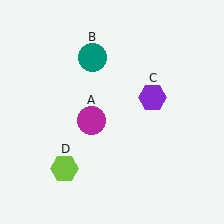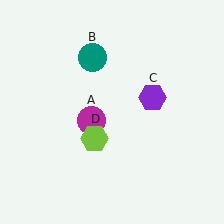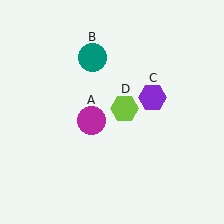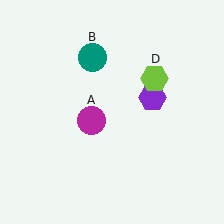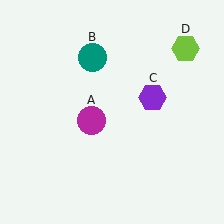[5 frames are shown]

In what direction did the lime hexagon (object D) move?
The lime hexagon (object D) moved up and to the right.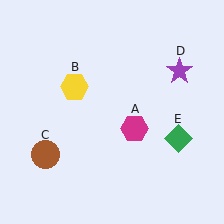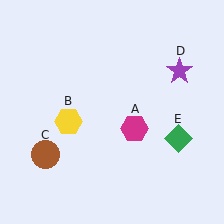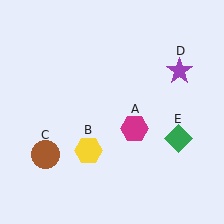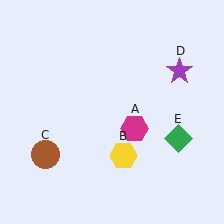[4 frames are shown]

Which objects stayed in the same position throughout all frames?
Magenta hexagon (object A) and brown circle (object C) and purple star (object D) and green diamond (object E) remained stationary.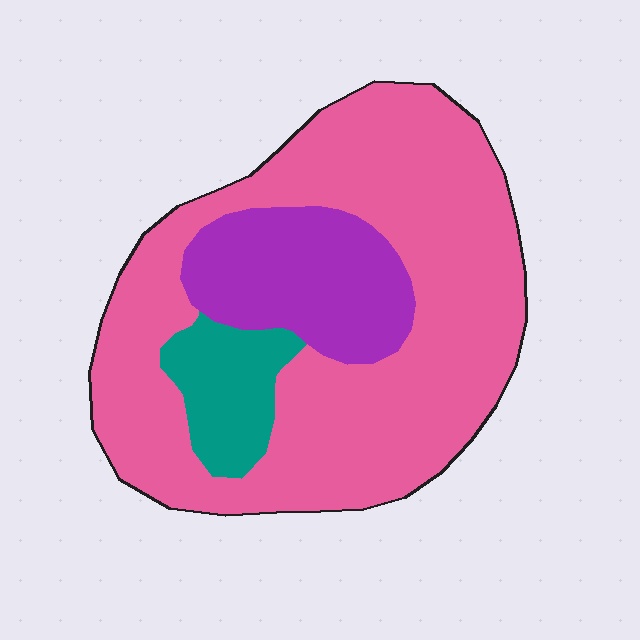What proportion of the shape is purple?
Purple takes up less than a quarter of the shape.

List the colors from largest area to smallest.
From largest to smallest: pink, purple, teal.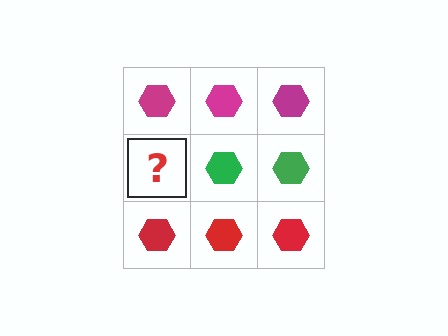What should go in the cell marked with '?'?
The missing cell should contain a green hexagon.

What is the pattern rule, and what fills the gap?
The rule is that each row has a consistent color. The gap should be filled with a green hexagon.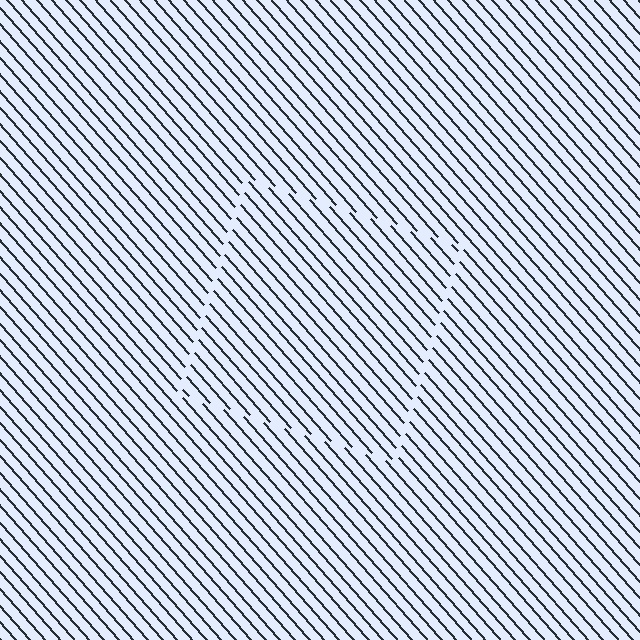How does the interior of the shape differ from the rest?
The interior of the shape contains the same grating, shifted by half a period — the contour is defined by the phase discontinuity where line-ends from the inner and outer gratings abut.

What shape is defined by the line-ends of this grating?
An illusory square. The interior of the shape contains the same grating, shifted by half a period — the contour is defined by the phase discontinuity where line-ends from the inner and outer gratings abut.